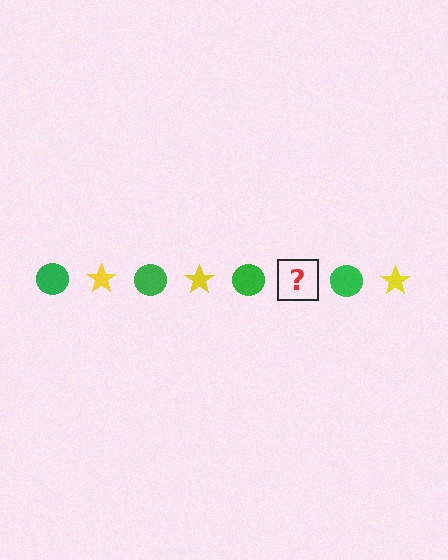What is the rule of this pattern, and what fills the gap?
The rule is that the pattern alternates between green circle and yellow star. The gap should be filled with a yellow star.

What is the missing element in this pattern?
The missing element is a yellow star.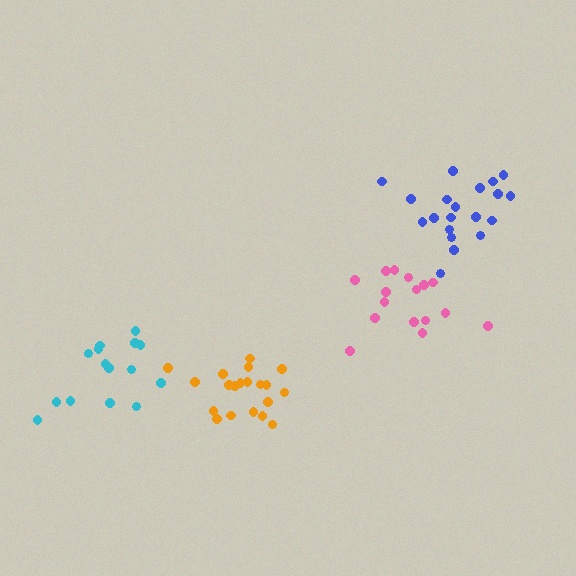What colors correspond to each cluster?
The clusters are colored: pink, orange, blue, cyan.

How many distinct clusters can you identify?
There are 4 distinct clusters.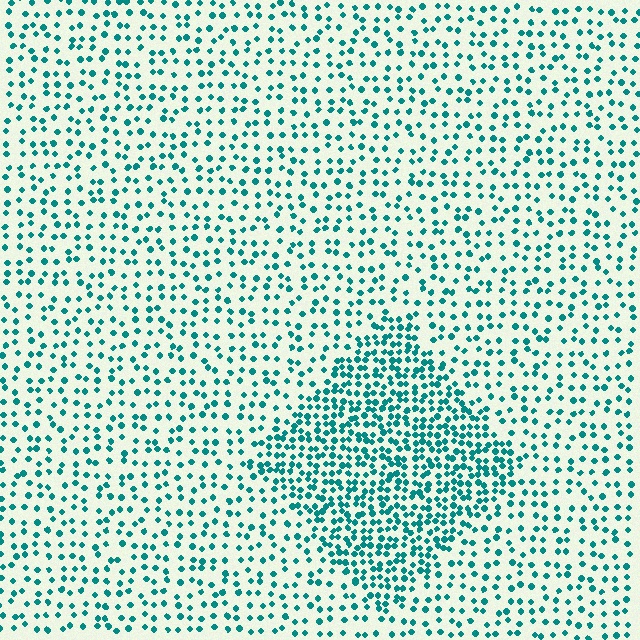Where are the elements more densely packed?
The elements are more densely packed inside the diamond boundary.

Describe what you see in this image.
The image contains small teal elements arranged at two different densities. A diamond-shaped region is visible where the elements are more densely packed than the surrounding area.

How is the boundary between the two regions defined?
The boundary is defined by a change in element density (approximately 2.1x ratio). All elements are the same color, size, and shape.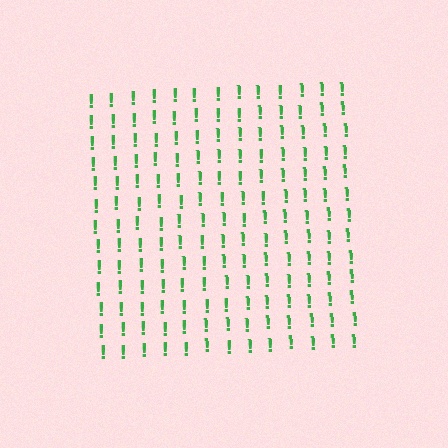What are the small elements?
The small elements are exclamation marks.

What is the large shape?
The large shape is a square.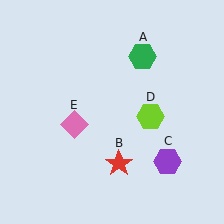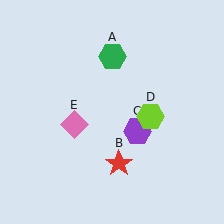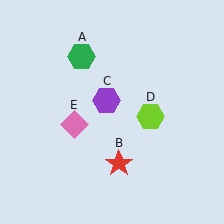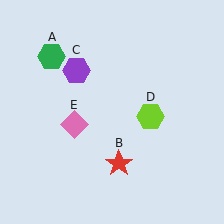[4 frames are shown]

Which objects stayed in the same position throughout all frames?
Red star (object B) and lime hexagon (object D) and pink diamond (object E) remained stationary.